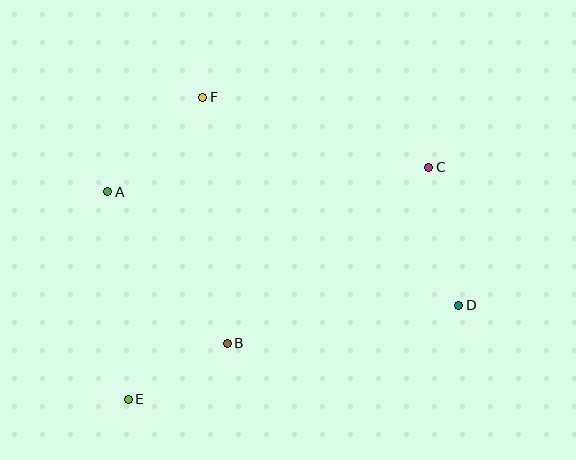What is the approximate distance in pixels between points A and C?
The distance between A and C is approximately 322 pixels.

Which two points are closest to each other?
Points B and E are closest to each other.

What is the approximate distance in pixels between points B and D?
The distance between B and D is approximately 235 pixels.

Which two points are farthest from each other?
Points C and E are farthest from each other.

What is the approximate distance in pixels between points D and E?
The distance between D and E is approximately 344 pixels.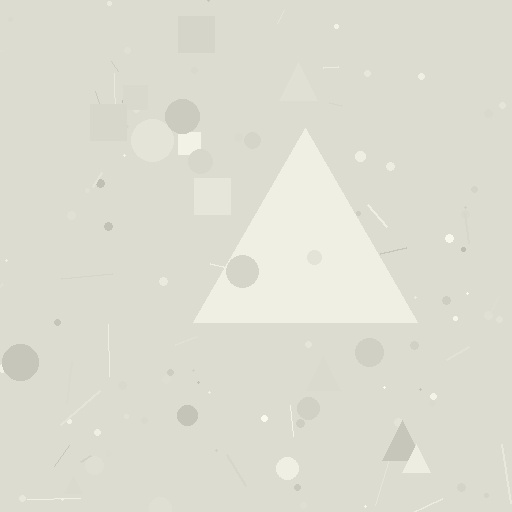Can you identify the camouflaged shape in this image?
The camouflaged shape is a triangle.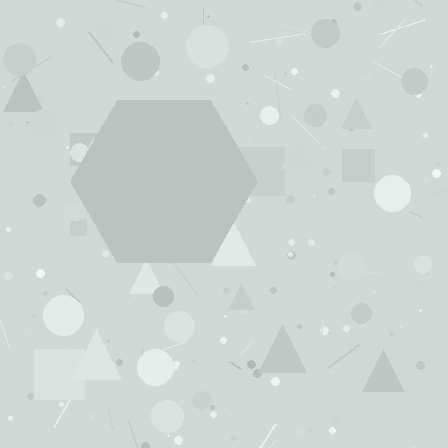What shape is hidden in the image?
A hexagon is hidden in the image.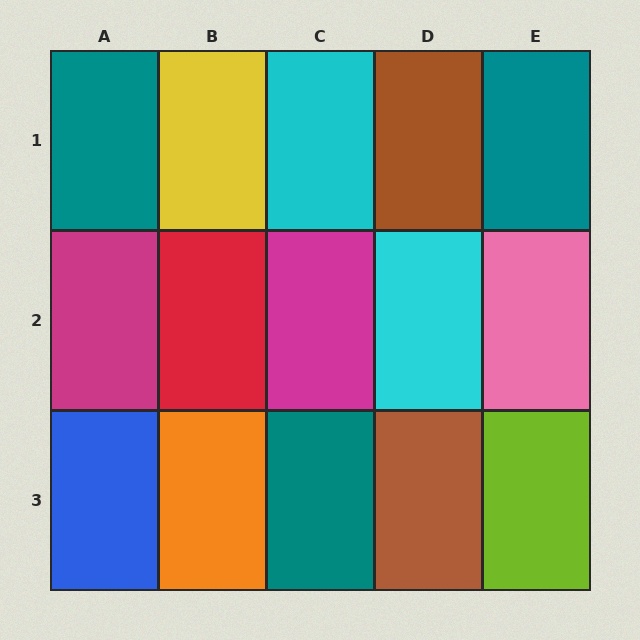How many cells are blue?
1 cell is blue.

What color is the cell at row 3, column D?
Brown.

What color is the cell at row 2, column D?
Cyan.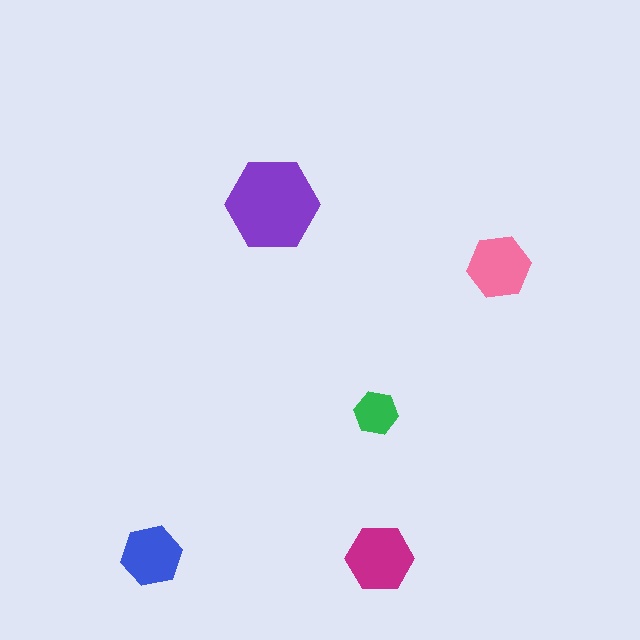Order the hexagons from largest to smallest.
the purple one, the magenta one, the pink one, the blue one, the green one.